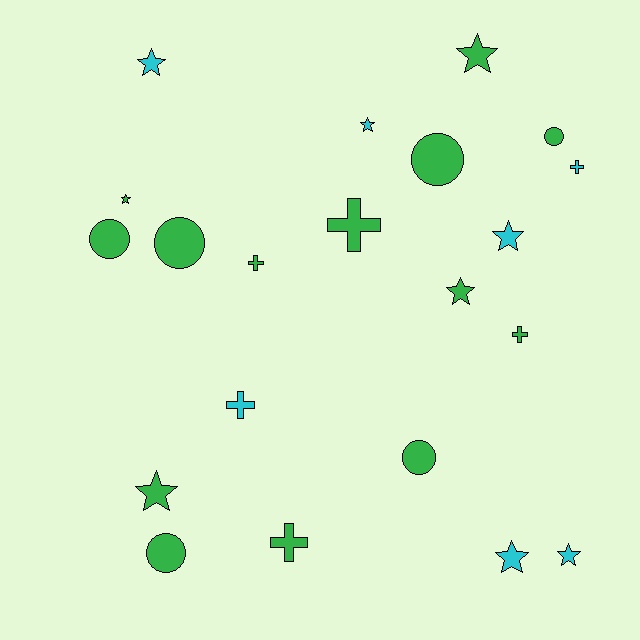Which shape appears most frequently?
Star, with 9 objects.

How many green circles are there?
There are 6 green circles.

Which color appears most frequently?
Green, with 14 objects.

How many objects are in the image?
There are 21 objects.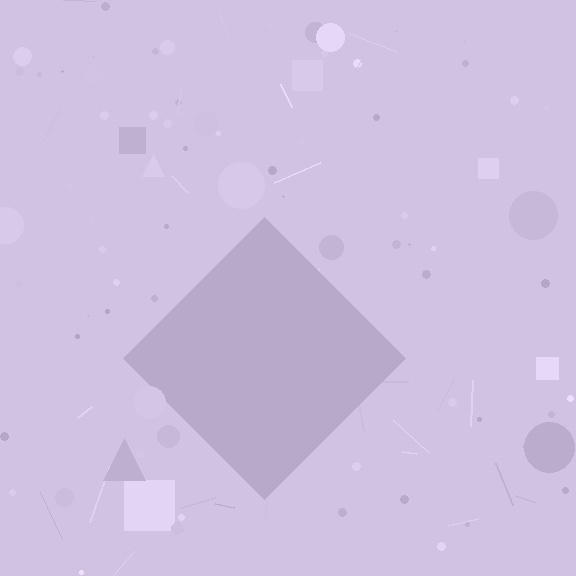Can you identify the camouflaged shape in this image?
The camouflaged shape is a diamond.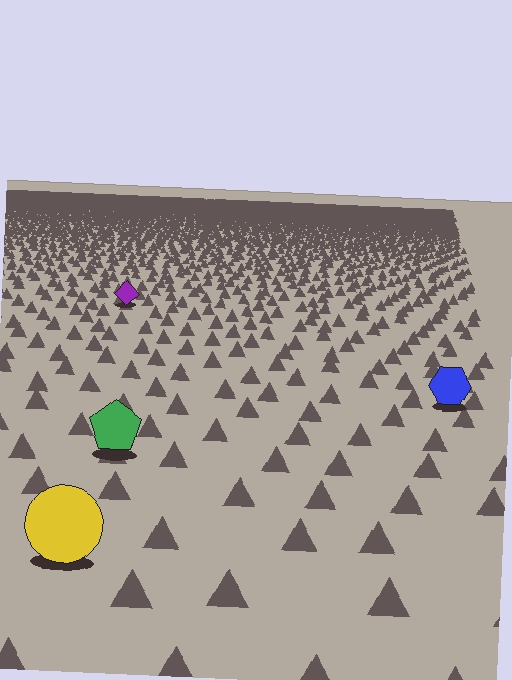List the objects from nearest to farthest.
From nearest to farthest: the yellow circle, the green pentagon, the blue hexagon, the purple diamond.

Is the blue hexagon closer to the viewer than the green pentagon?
No. The green pentagon is closer — you can tell from the texture gradient: the ground texture is coarser near it.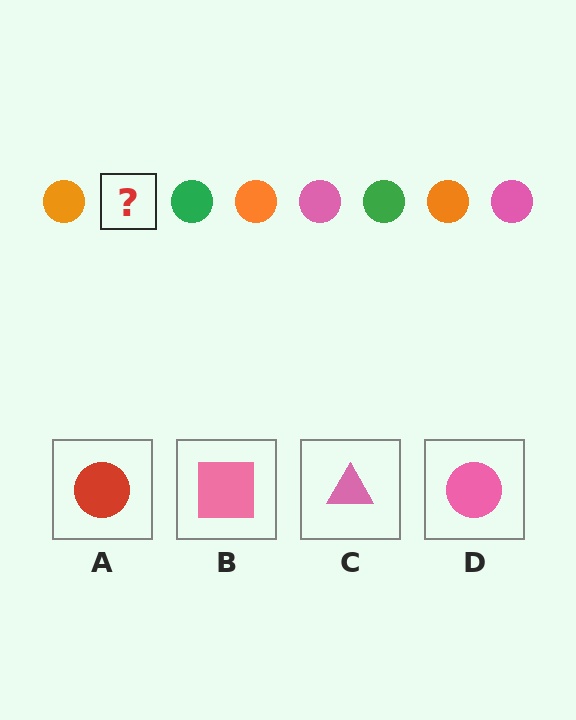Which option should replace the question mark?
Option D.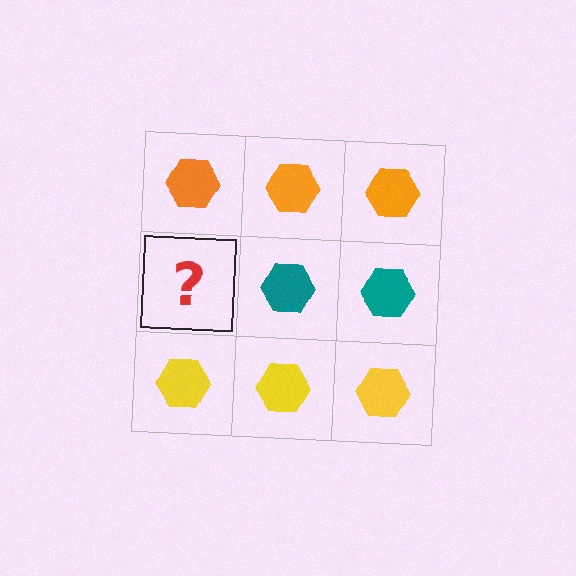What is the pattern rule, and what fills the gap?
The rule is that each row has a consistent color. The gap should be filled with a teal hexagon.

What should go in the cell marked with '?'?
The missing cell should contain a teal hexagon.